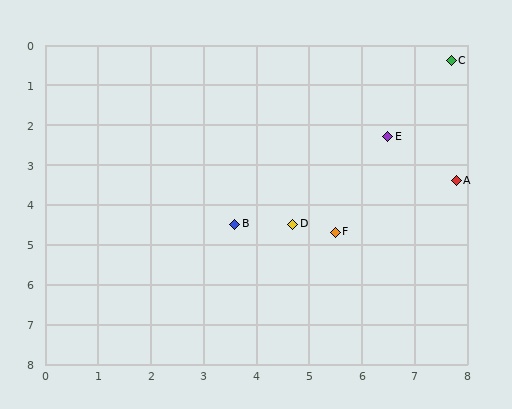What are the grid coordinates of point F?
Point F is at approximately (5.5, 4.7).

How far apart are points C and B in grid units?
Points C and B are about 5.8 grid units apart.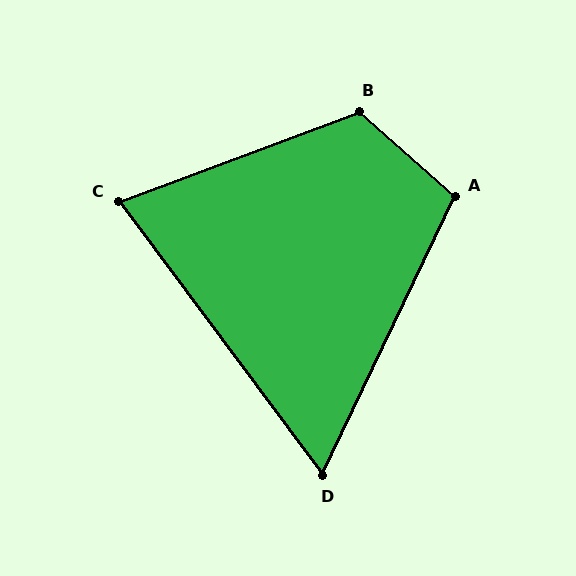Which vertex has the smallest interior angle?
D, at approximately 62 degrees.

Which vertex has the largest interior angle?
B, at approximately 118 degrees.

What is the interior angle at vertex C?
Approximately 74 degrees (acute).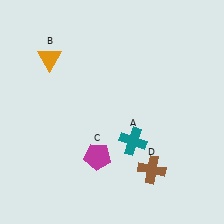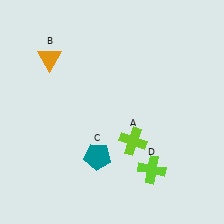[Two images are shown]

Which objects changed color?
A changed from teal to lime. C changed from magenta to teal. D changed from brown to lime.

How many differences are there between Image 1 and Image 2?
There are 3 differences between the two images.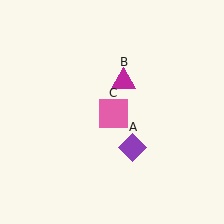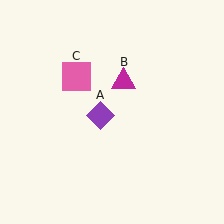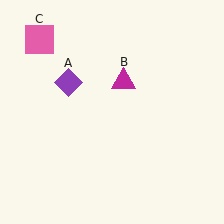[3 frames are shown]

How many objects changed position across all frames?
2 objects changed position: purple diamond (object A), pink square (object C).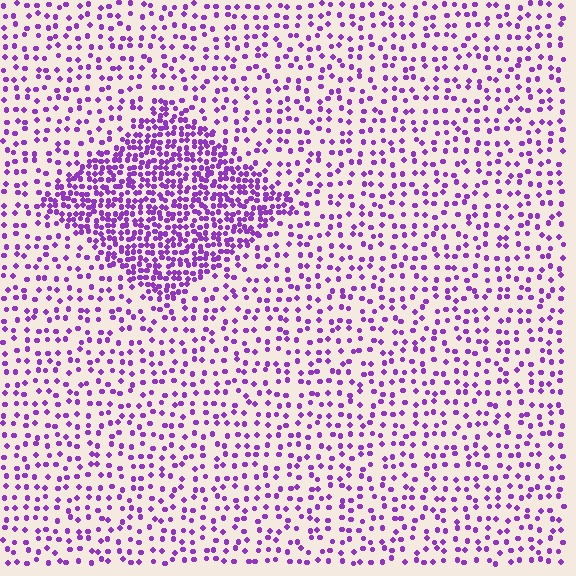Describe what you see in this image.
The image contains small purple elements arranged at two different densities. A diamond-shaped region is visible where the elements are more densely packed than the surrounding area.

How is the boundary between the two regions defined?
The boundary is defined by a change in element density (approximately 2.6x ratio). All elements are the same color, size, and shape.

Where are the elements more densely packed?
The elements are more densely packed inside the diamond boundary.